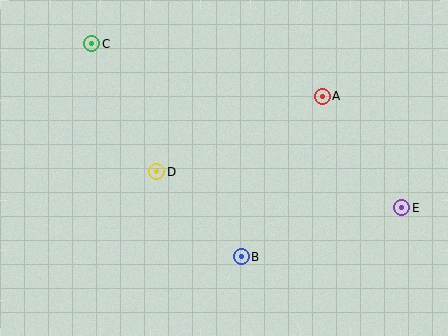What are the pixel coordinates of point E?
Point E is at (402, 208).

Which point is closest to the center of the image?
Point D at (157, 172) is closest to the center.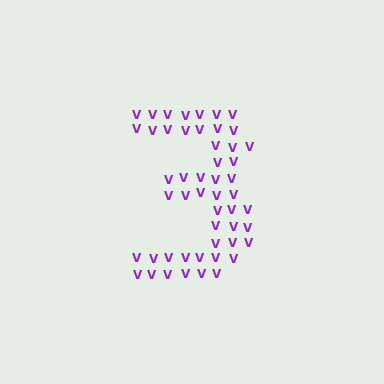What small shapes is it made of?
It is made of small letter V's.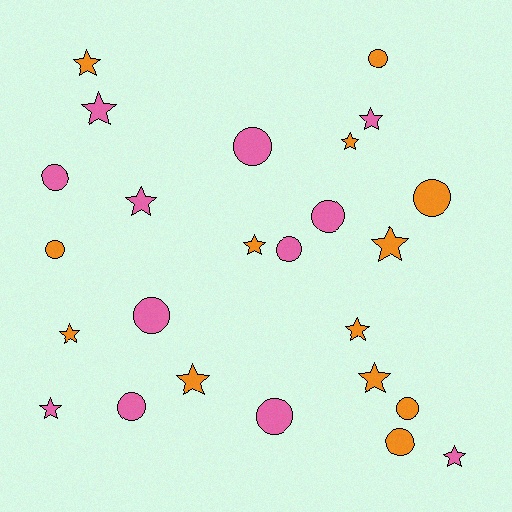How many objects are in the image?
There are 25 objects.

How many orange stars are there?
There are 8 orange stars.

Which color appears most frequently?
Orange, with 13 objects.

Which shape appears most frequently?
Star, with 13 objects.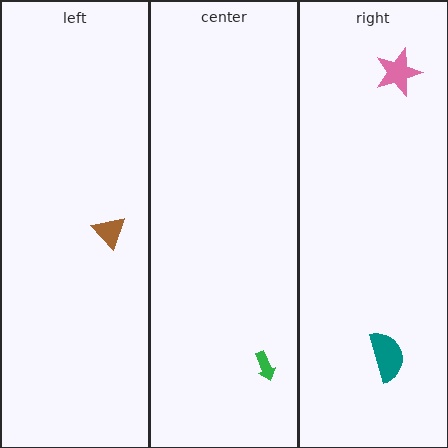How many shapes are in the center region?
1.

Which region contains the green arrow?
The center region.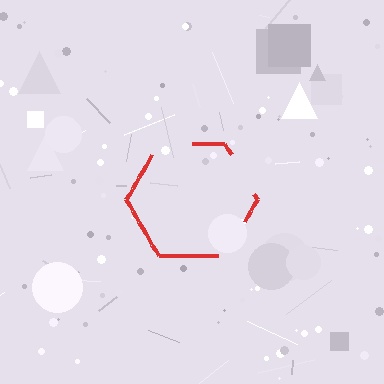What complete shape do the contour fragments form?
The contour fragments form a hexagon.